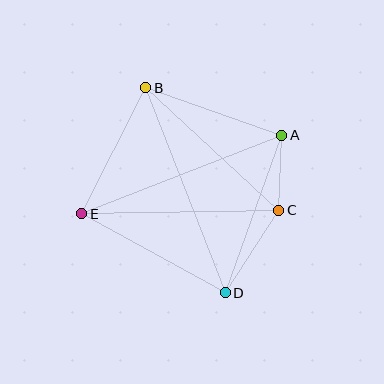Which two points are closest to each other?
Points A and C are closest to each other.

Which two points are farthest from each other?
Points B and D are farthest from each other.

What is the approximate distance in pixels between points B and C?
The distance between B and C is approximately 181 pixels.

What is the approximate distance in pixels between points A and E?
The distance between A and E is approximately 215 pixels.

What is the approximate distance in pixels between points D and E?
The distance between D and E is approximately 164 pixels.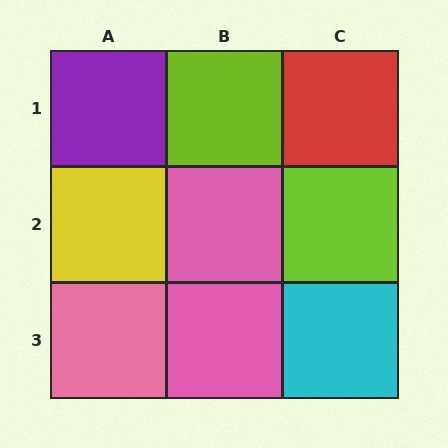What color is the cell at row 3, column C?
Cyan.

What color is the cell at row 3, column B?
Pink.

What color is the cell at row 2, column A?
Yellow.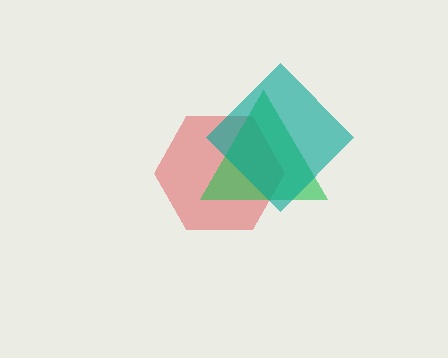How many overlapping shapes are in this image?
There are 3 overlapping shapes in the image.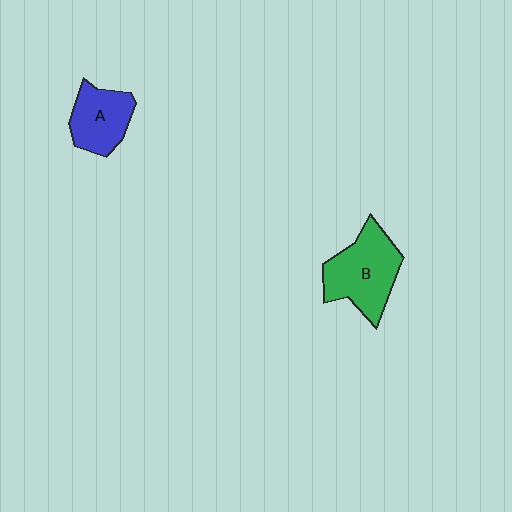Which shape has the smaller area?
Shape A (blue).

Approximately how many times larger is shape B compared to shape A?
Approximately 1.4 times.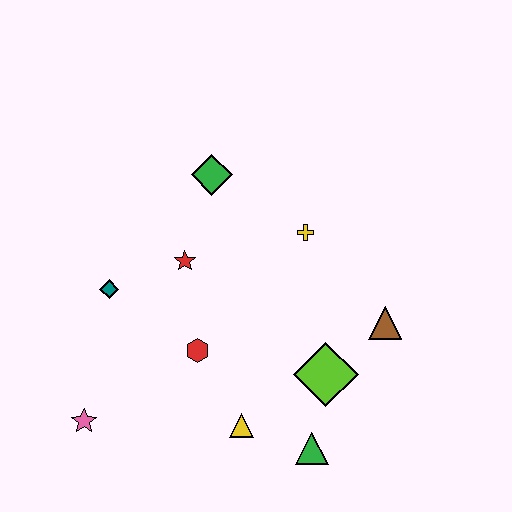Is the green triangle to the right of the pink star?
Yes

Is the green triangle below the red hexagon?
Yes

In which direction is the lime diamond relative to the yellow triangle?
The lime diamond is to the right of the yellow triangle.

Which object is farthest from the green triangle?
The green diamond is farthest from the green triangle.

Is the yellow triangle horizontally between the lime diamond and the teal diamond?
Yes